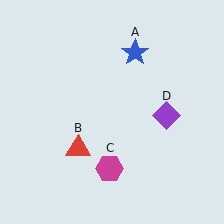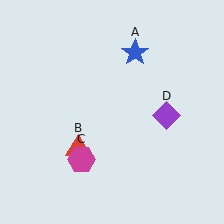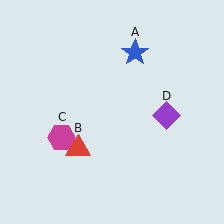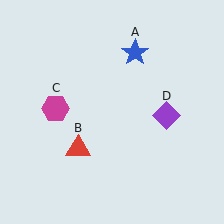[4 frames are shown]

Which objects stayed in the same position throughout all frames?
Blue star (object A) and red triangle (object B) and purple diamond (object D) remained stationary.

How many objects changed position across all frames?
1 object changed position: magenta hexagon (object C).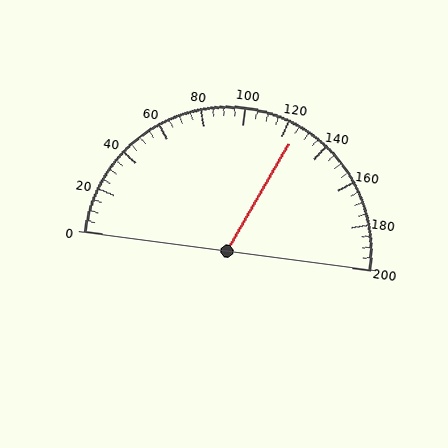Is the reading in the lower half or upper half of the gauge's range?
The reading is in the upper half of the range (0 to 200).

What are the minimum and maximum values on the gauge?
The gauge ranges from 0 to 200.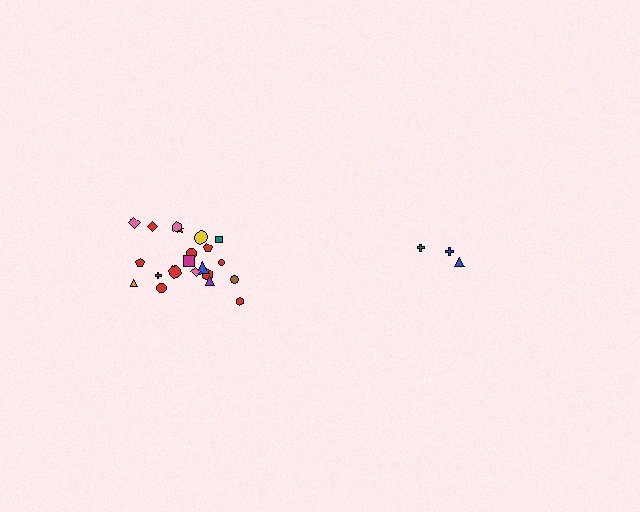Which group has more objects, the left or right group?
The left group.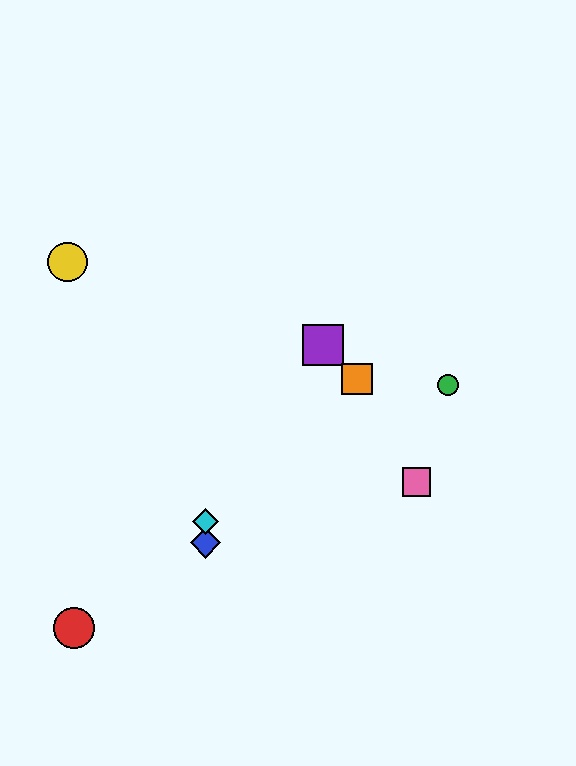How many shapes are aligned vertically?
2 shapes (the blue diamond, the cyan diamond) are aligned vertically.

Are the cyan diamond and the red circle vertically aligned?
No, the cyan diamond is at x≈206 and the red circle is at x≈74.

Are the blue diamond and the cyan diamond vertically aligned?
Yes, both are at x≈206.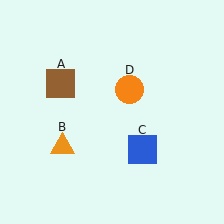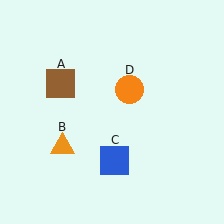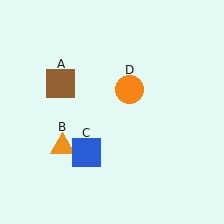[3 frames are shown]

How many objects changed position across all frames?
1 object changed position: blue square (object C).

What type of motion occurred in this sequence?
The blue square (object C) rotated clockwise around the center of the scene.